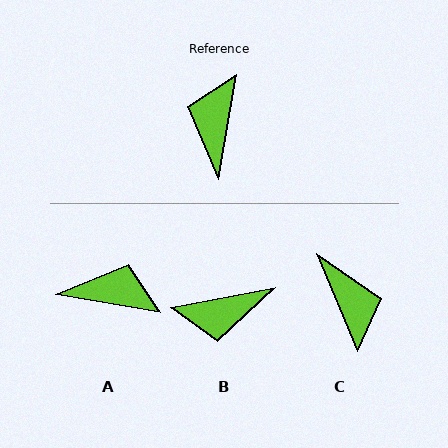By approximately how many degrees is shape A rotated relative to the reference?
Approximately 90 degrees clockwise.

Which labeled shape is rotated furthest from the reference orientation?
C, about 148 degrees away.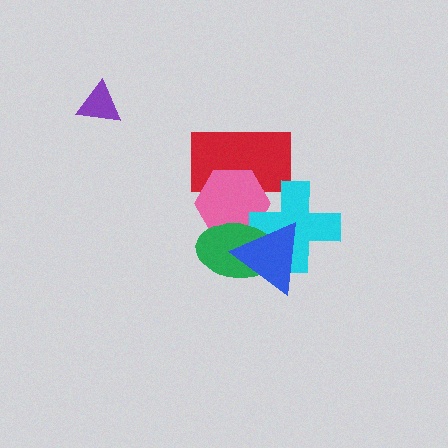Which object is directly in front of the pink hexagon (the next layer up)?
The cyan cross is directly in front of the pink hexagon.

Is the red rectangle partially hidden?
Yes, it is partially covered by another shape.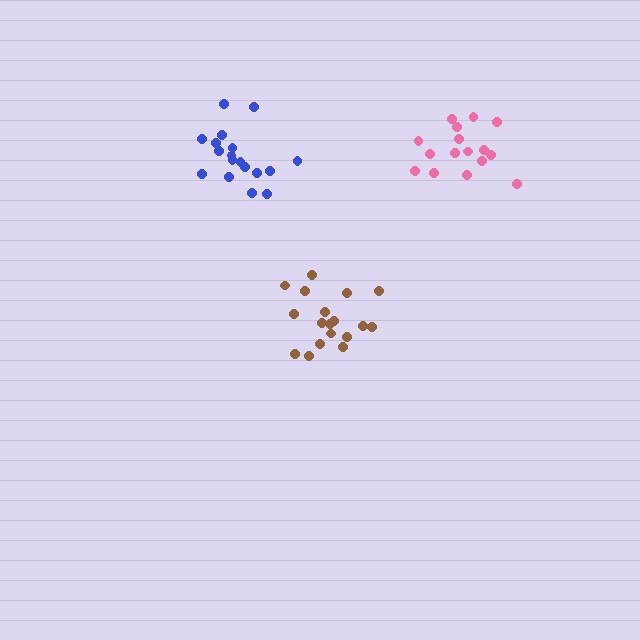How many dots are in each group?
Group 1: 18 dots, Group 2: 18 dots, Group 3: 16 dots (52 total).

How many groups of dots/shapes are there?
There are 3 groups.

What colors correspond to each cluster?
The clusters are colored: blue, brown, pink.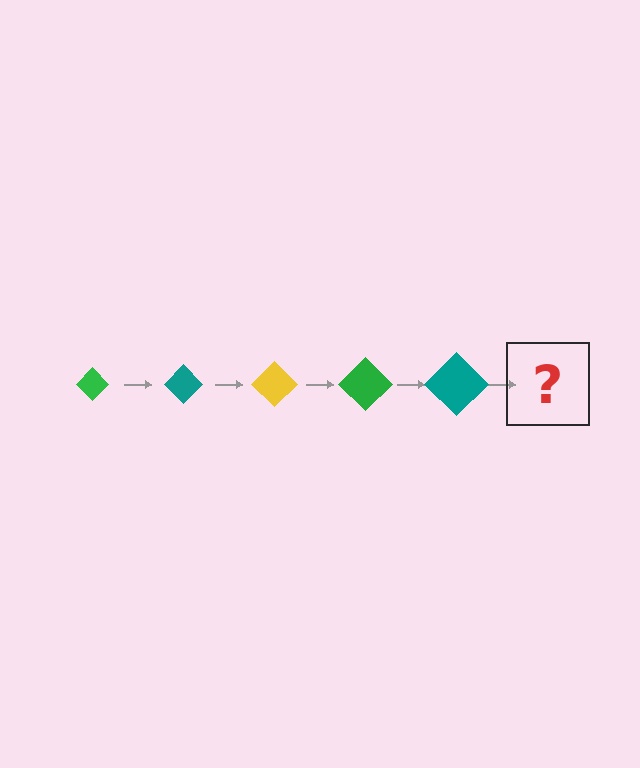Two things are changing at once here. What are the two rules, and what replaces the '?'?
The two rules are that the diamond grows larger each step and the color cycles through green, teal, and yellow. The '?' should be a yellow diamond, larger than the previous one.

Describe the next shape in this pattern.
It should be a yellow diamond, larger than the previous one.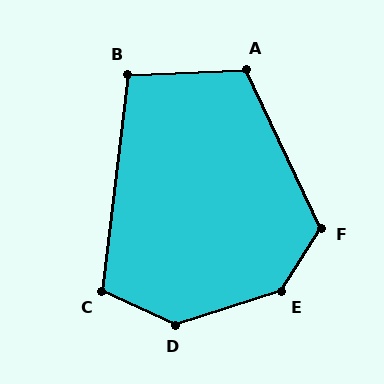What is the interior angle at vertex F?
Approximately 123 degrees (obtuse).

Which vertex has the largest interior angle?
E, at approximately 139 degrees.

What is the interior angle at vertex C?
Approximately 108 degrees (obtuse).